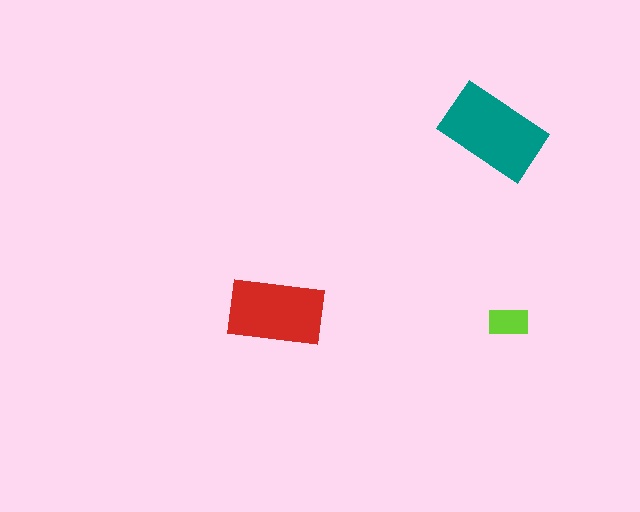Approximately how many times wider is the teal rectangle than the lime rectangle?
About 2.5 times wider.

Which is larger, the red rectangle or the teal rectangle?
The teal one.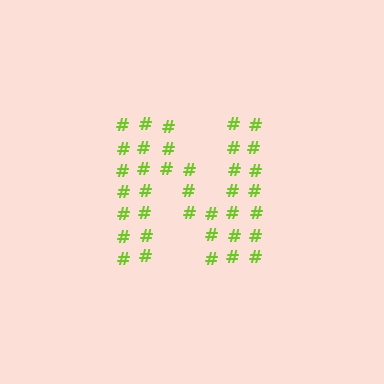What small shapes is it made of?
It is made of small hash symbols.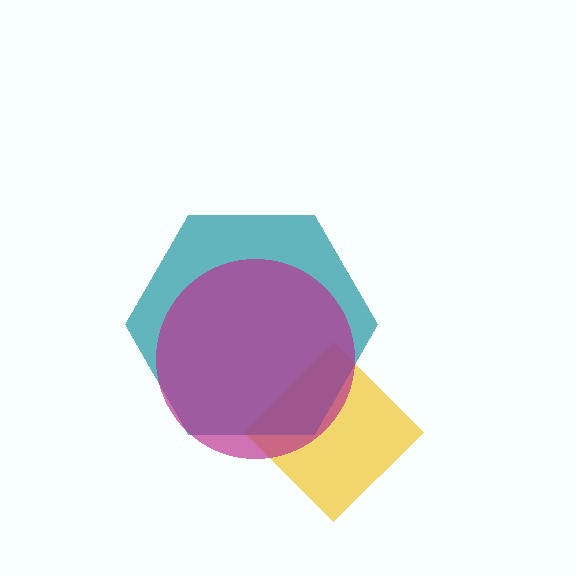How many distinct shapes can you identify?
There are 3 distinct shapes: a yellow diamond, a teal hexagon, a magenta circle.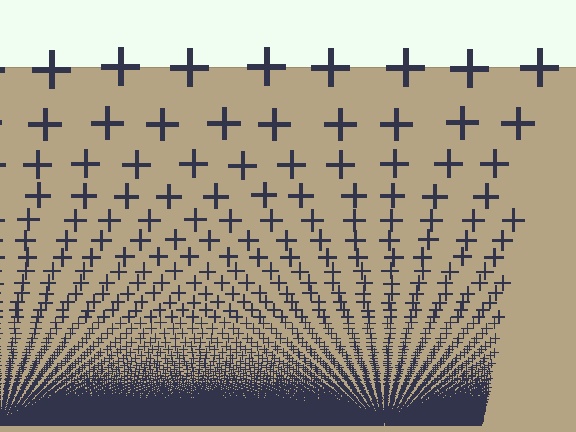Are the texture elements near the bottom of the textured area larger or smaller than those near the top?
Smaller. The gradient is inverted — elements near the bottom are smaller and denser.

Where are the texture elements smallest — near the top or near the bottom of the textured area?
Near the bottom.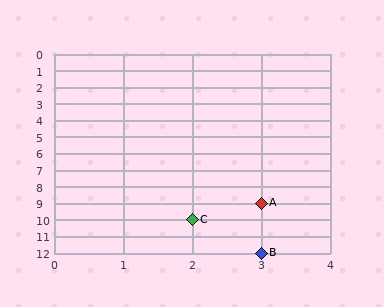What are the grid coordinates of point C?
Point C is at grid coordinates (2, 10).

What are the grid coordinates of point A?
Point A is at grid coordinates (3, 9).